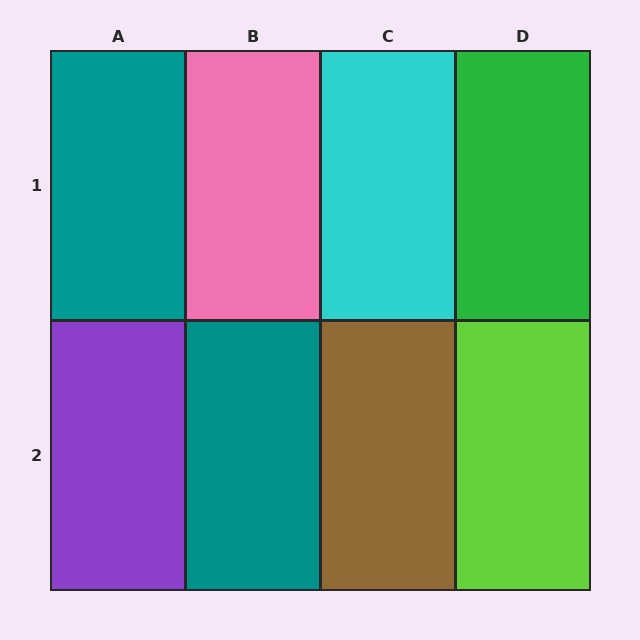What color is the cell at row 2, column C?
Brown.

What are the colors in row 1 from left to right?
Teal, pink, cyan, green.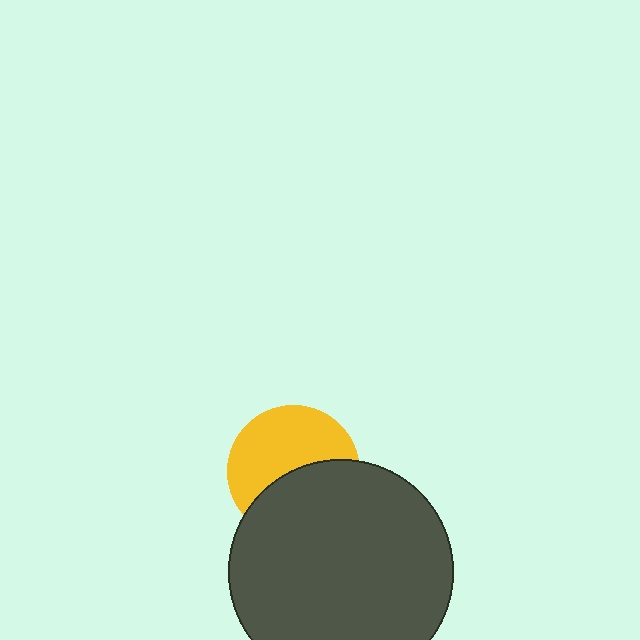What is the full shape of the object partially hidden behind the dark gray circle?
The partially hidden object is a yellow circle.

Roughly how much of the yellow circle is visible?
About half of it is visible (roughly 55%).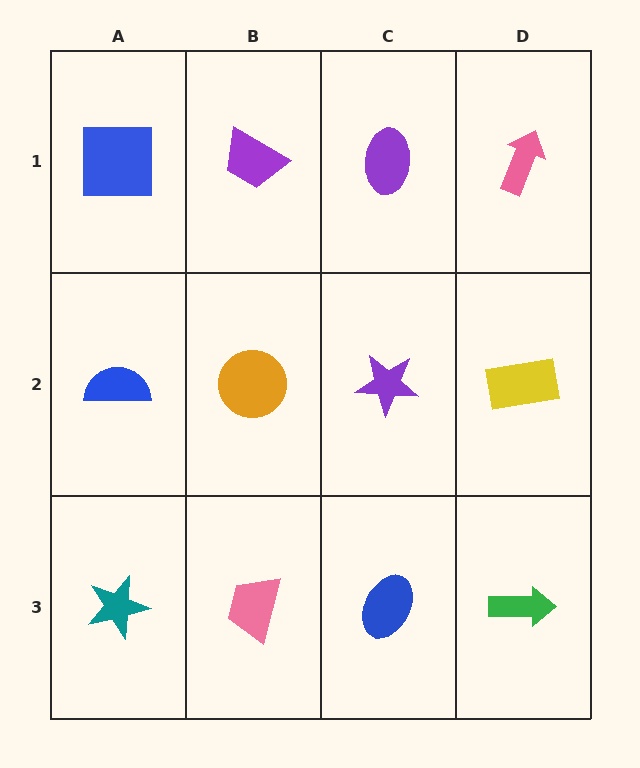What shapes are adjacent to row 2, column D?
A pink arrow (row 1, column D), a green arrow (row 3, column D), a purple star (row 2, column C).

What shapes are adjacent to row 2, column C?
A purple ellipse (row 1, column C), a blue ellipse (row 3, column C), an orange circle (row 2, column B), a yellow rectangle (row 2, column D).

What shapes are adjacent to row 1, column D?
A yellow rectangle (row 2, column D), a purple ellipse (row 1, column C).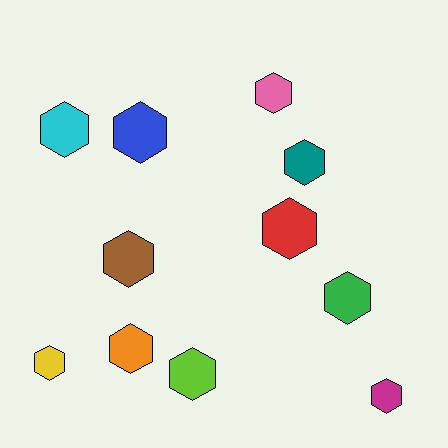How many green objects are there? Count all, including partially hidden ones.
There is 1 green object.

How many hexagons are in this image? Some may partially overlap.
There are 11 hexagons.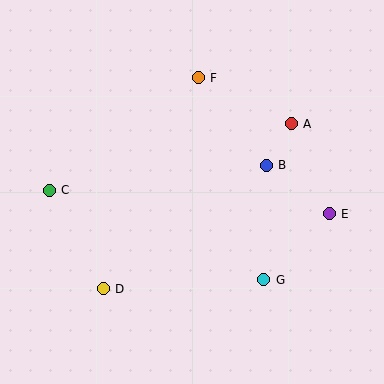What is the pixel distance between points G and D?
The distance between G and D is 161 pixels.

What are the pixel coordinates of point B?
Point B is at (266, 165).